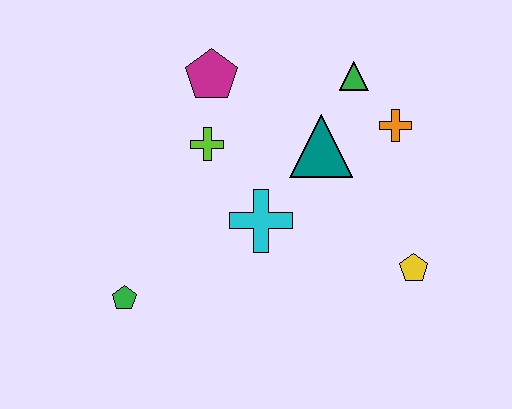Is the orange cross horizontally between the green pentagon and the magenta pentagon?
No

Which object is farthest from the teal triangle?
The green pentagon is farthest from the teal triangle.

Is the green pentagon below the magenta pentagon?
Yes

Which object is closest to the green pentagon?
The cyan cross is closest to the green pentagon.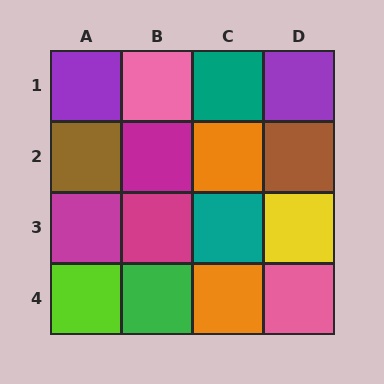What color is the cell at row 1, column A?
Purple.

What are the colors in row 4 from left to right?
Lime, green, orange, pink.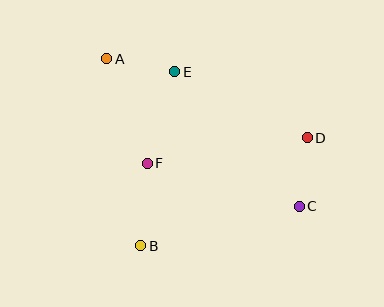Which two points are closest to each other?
Points C and D are closest to each other.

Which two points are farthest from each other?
Points A and C are farthest from each other.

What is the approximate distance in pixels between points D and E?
The distance between D and E is approximately 148 pixels.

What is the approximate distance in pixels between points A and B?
The distance between A and B is approximately 190 pixels.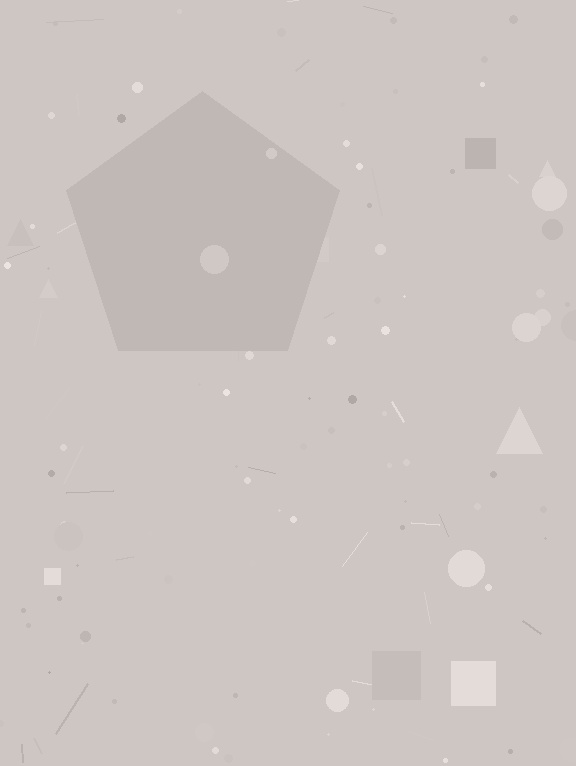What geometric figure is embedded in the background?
A pentagon is embedded in the background.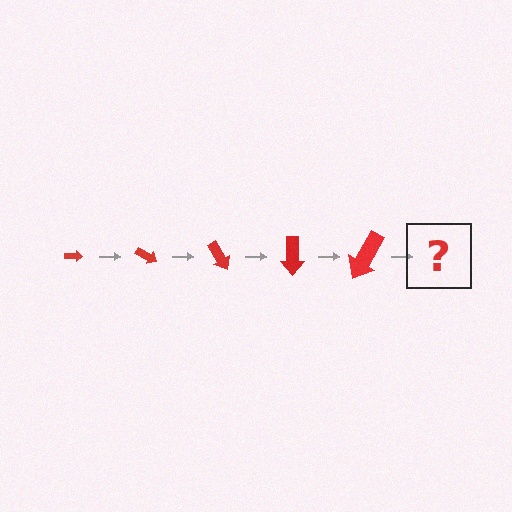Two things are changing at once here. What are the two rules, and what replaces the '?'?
The two rules are that the arrow grows larger each step and it rotates 30 degrees each step. The '?' should be an arrow, larger than the previous one and rotated 150 degrees from the start.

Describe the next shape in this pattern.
It should be an arrow, larger than the previous one and rotated 150 degrees from the start.